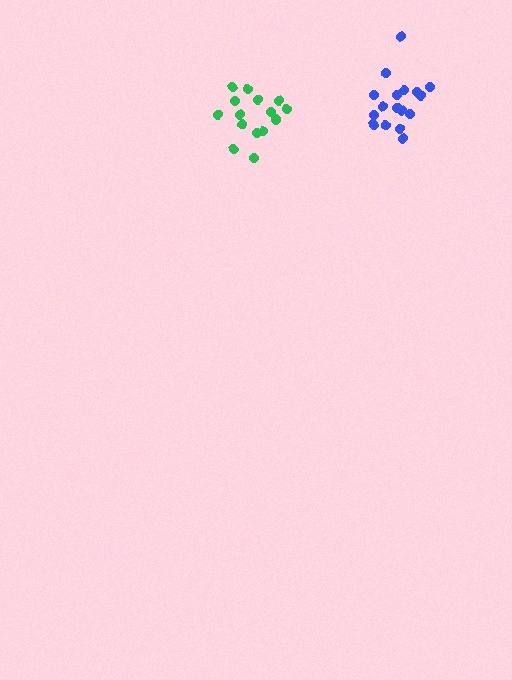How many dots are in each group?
Group 1: 17 dots, Group 2: 15 dots (32 total).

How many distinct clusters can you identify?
There are 2 distinct clusters.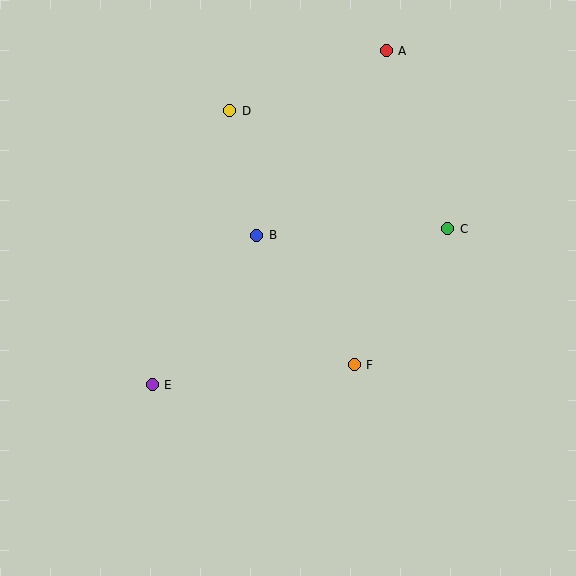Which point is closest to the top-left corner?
Point D is closest to the top-left corner.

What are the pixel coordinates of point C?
Point C is at (448, 229).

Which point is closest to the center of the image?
Point B at (257, 235) is closest to the center.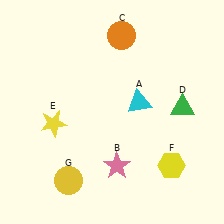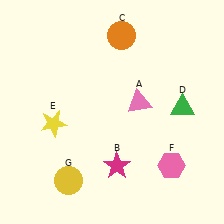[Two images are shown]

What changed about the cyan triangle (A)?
In Image 1, A is cyan. In Image 2, it changed to pink.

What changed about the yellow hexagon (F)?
In Image 1, F is yellow. In Image 2, it changed to pink.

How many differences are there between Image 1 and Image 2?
There are 3 differences between the two images.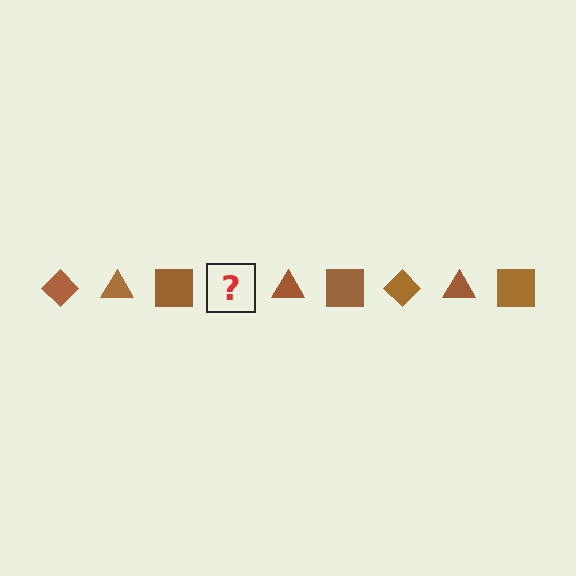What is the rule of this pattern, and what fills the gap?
The rule is that the pattern cycles through diamond, triangle, square shapes in brown. The gap should be filled with a brown diamond.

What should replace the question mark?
The question mark should be replaced with a brown diamond.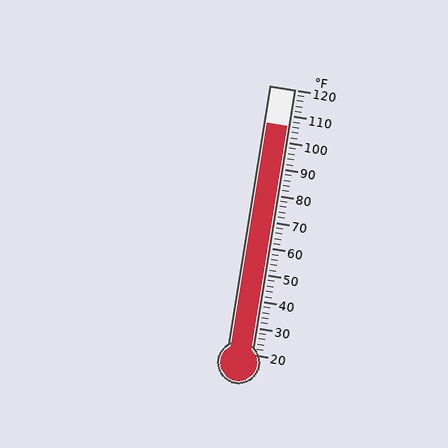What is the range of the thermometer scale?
The thermometer scale ranges from 20°F to 120°F.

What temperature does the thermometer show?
The thermometer shows approximately 106°F.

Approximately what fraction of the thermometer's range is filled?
The thermometer is filled to approximately 85% of its range.